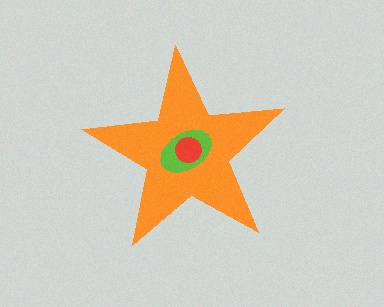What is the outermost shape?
The orange star.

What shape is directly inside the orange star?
The lime ellipse.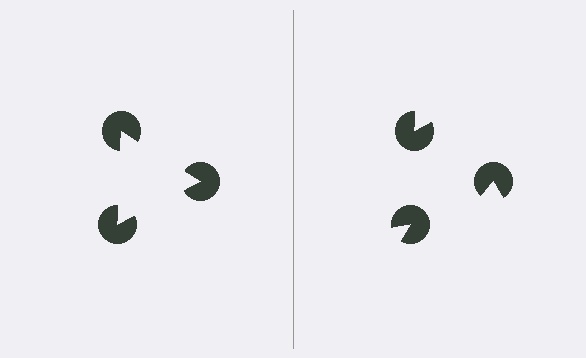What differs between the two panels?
The pac-man discs are positioned identically on both sides; only the wedge orientations differ. On the left they align to a triangle; on the right they are misaligned.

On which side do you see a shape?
An illusory triangle appears on the left side. On the right side the wedge cuts are rotated, so no coherent shape forms.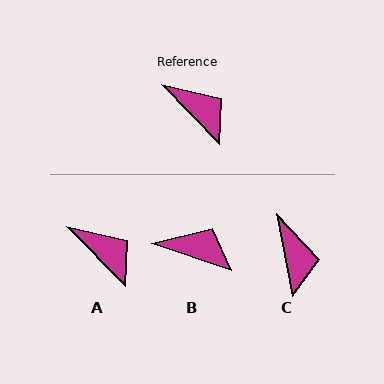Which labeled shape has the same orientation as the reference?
A.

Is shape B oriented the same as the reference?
No, it is off by about 27 degrees.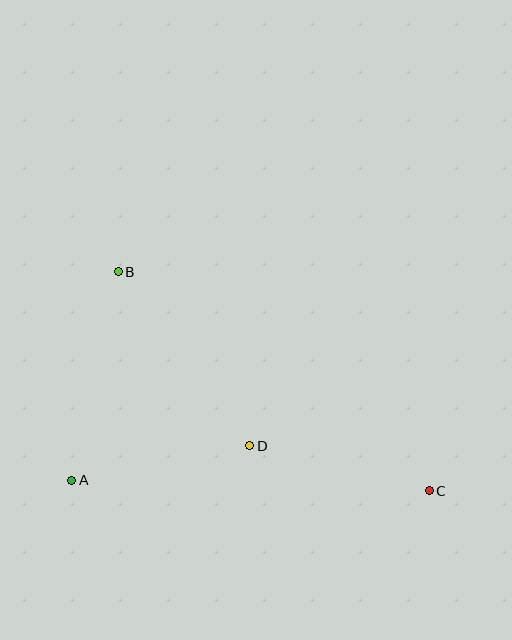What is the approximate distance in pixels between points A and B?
The distance between A and B is approximately 214 pixels.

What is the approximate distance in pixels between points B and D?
The distance between B and D is approximately 218 pixels.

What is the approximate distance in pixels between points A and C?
The distance between A and C is approximately 358 pixels.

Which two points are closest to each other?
Points A and D are closest to each other.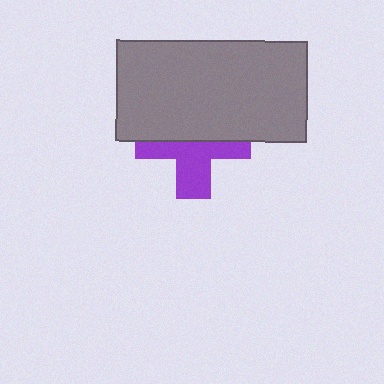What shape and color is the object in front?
The object in front is a gray rectangle.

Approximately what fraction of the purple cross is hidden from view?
Roughly 50% of the purple cross is hidden behind the gray rectangle.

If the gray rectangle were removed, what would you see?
You would see the complete purple cross.